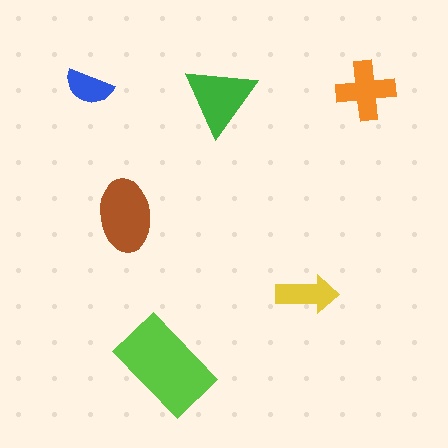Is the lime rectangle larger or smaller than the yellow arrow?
Larger.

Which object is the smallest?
The blue semicircle.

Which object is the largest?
The lime rectangle.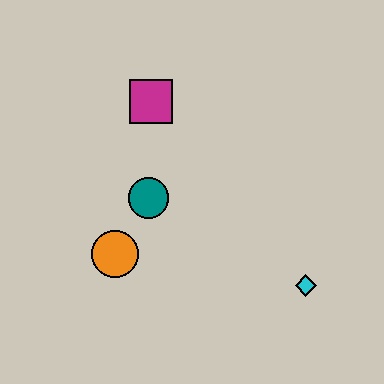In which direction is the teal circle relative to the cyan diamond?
The teal circle is to the left of the cyan diamond.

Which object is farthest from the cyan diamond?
The magenta square is farthest from the cyan diamond.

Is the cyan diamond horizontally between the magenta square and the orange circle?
No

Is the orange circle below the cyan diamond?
No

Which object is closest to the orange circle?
The teal circle is closest to the orange circle.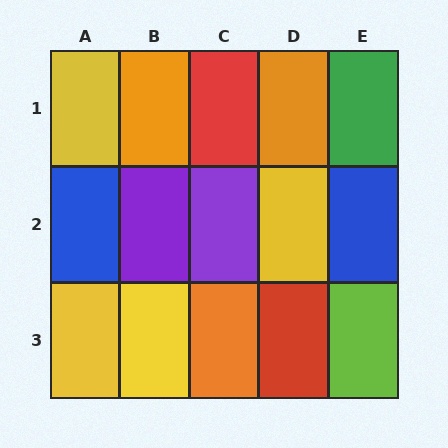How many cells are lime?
1 cell is lime.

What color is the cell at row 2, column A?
Blue.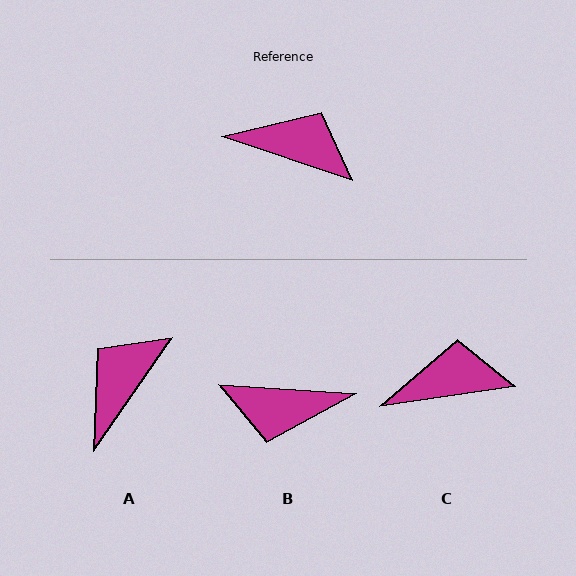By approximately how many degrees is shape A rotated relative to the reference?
Approximately 74 degrees counter-clockwise.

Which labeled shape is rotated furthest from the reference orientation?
B, about 165 degrees away.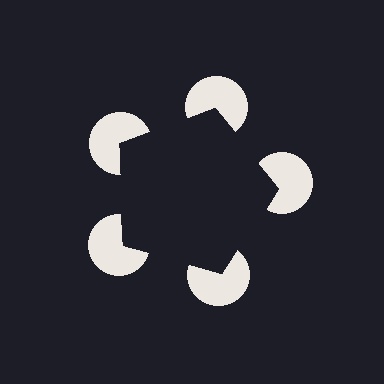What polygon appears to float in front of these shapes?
An illusory pentagon — its edges are inferred from the aligned wedge cuts in the pac-man discs, not physically drawn.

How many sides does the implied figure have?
5 sides.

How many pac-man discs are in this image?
There are 5 — one at each vertex of the illusory pentagon.